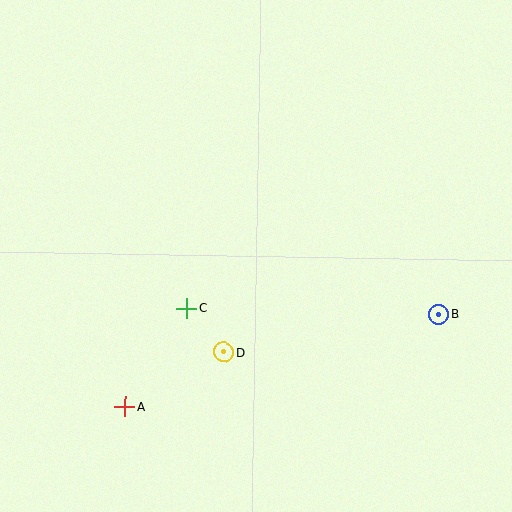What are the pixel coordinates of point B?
Point B is at (439, 314).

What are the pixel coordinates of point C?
Point C is at (187, 308).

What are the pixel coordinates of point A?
Point A is at (125, 407).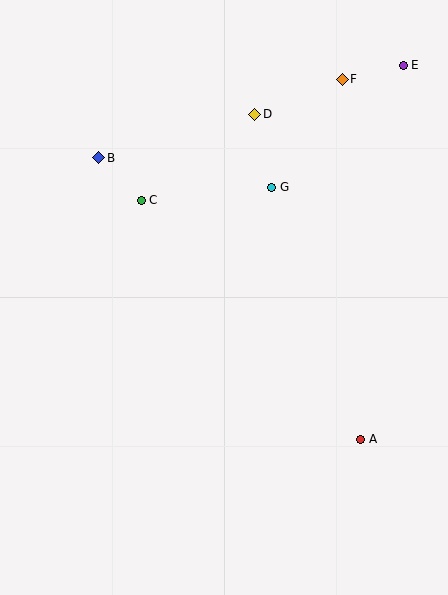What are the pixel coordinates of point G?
Point G is at (272, 187).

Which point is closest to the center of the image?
Point G at (272, 187) is closest to the center.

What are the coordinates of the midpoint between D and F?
The midpoint between D and F is at (299, 97).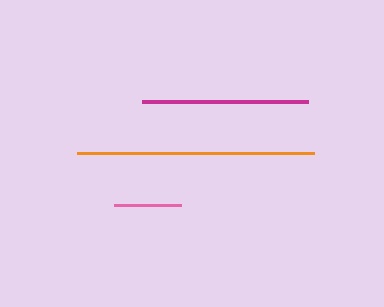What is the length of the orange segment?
The orange segment is approximately 237 pixels long.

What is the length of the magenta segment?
The magenta segment is approximately 167 pixels long.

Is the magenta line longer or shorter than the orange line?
The orange line is longer than the magenta line.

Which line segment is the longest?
The orange line is the longest at approximately 237 pixels.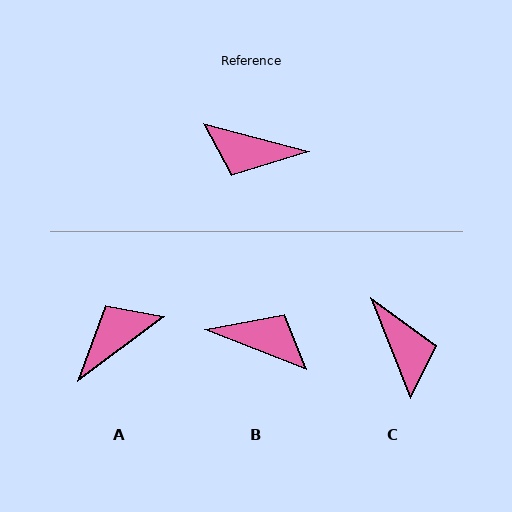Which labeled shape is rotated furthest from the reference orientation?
B, about 174 degrees away.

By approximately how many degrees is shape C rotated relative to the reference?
Approximately 127 degrees counter-clockwise.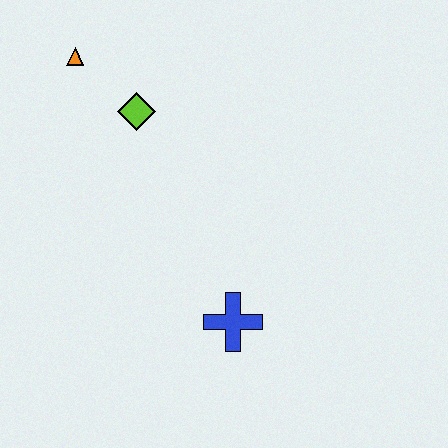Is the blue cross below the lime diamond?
Yes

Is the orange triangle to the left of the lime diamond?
Yes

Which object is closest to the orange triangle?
The lime diamond is closest to the orange triangle.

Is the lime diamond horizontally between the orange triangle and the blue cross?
Yes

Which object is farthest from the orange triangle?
The blue cross is farthest from the orange triangle.